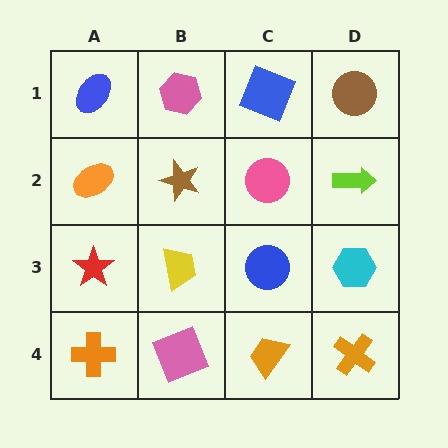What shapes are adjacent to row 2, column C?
A blue square (row 1, column C), a blue circle (row 3, column C), a brown star (row 2, column B), a lime arrow (row 2, column D).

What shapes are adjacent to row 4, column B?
A yellow trapezoid (row 3, column B), an orange cross (row 4, column A), an orange trapezoid (row 4, column C).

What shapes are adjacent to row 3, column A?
An orange ellipse (row 2, column A), an orange cross (row 4, column A), a yellow trapezoid (row 3, column B).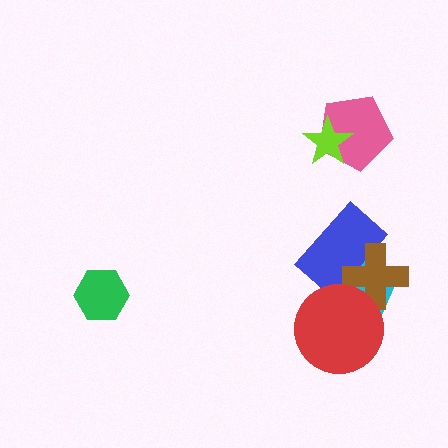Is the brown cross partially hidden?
Yes, it is partially covered by another shape.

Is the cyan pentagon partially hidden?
Yes, it is partially covered by another shape.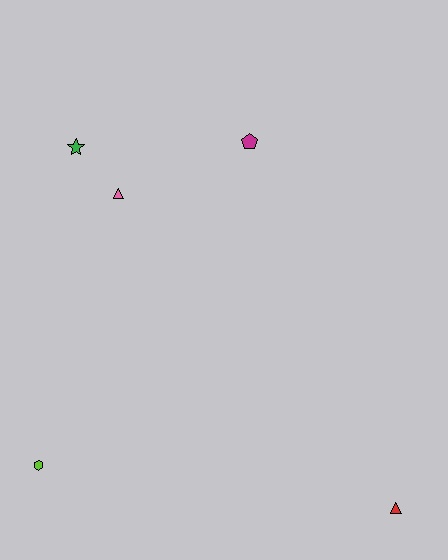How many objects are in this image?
There are 5 objects.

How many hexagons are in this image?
There is 1 hexagon.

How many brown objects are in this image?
There are no brown objects.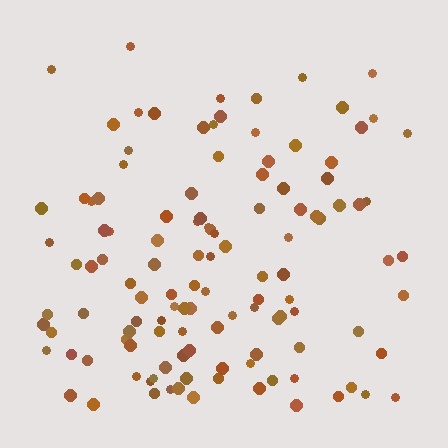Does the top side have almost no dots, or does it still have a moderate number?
Still a moderate number, just noticeably fewer than the bottom.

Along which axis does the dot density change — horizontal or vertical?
Vertical.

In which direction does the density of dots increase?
From top to bottom, with the bottom side densest.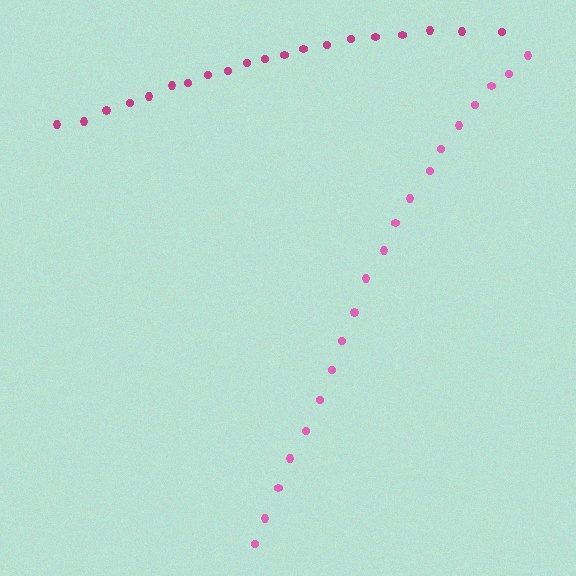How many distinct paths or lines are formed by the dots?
There are 2 distinct paths.